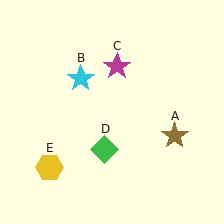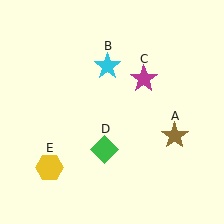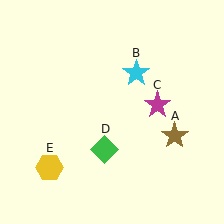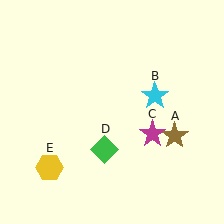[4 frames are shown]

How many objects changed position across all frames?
2 objects changed position: cyan star (object B), magenta star (object C).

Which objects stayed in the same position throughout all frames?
Brown star (object A) and green diamond (object D) and yellow hexagon (object E) remained stationary.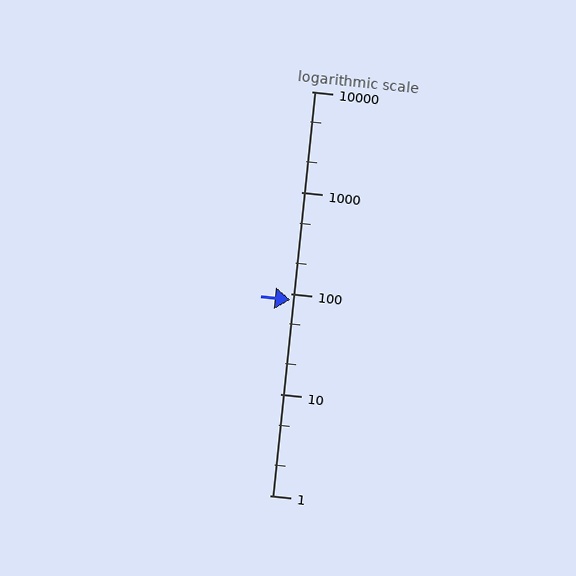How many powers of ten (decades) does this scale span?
The scale spans 4 decades, from 1 to 10000.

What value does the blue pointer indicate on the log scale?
The pointer indicates approximately 87.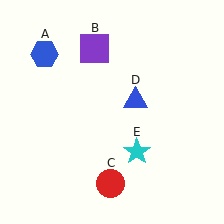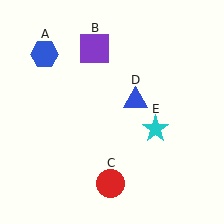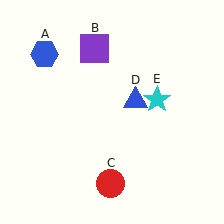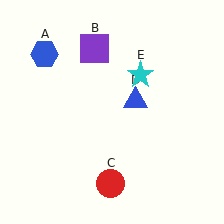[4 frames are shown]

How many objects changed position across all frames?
1 object changed position: cyan star (object E).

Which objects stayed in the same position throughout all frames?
Blue hexagon (object A) and purple square (object B) and red circle (object C) and blue triangle (object D) remained stationary.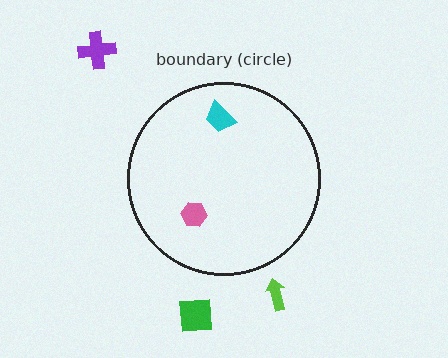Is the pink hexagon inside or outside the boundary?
Inside.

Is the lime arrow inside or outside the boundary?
Outside.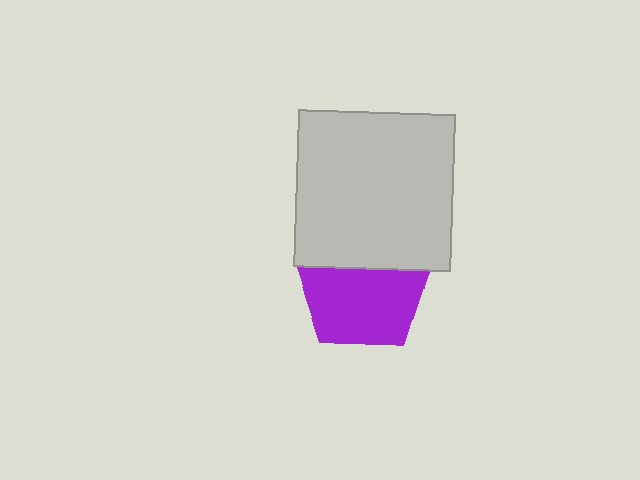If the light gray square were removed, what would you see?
You would see the complete purple pentagon.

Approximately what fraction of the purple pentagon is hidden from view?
Roughly 33% of the purple pentagon is hidden behind the light gray square.